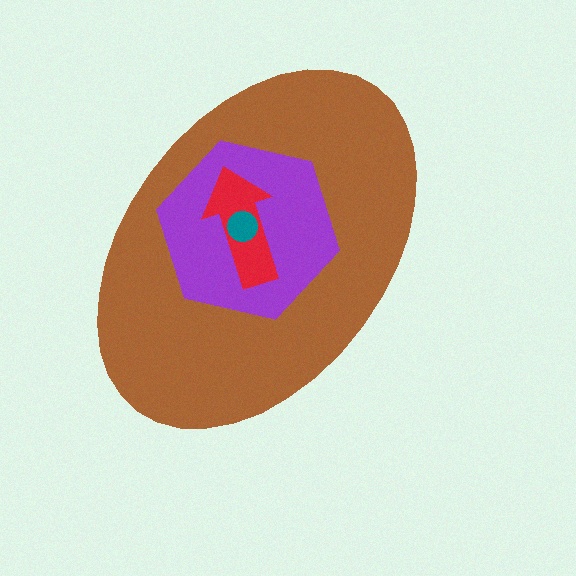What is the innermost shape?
The teal circle.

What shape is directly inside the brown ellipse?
The purple hexagon.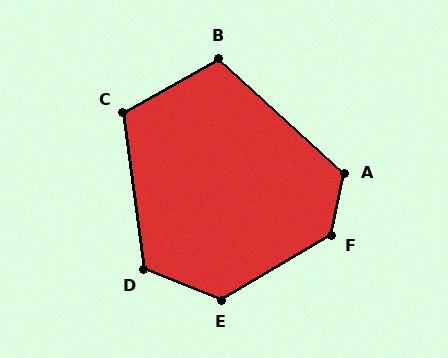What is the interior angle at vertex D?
Approximately 119 degrees (obtuse).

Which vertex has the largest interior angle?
F, at approximately 133 degrees.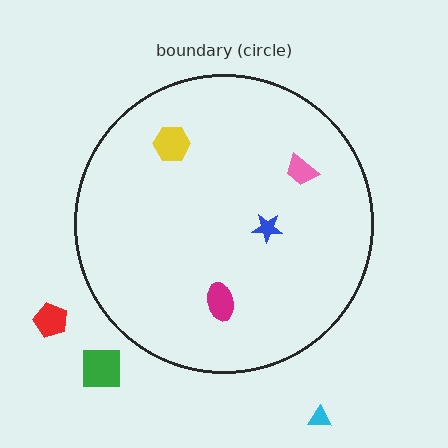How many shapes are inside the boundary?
4 inside, 3 outside.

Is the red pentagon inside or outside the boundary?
Outside.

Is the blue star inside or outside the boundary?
Inside.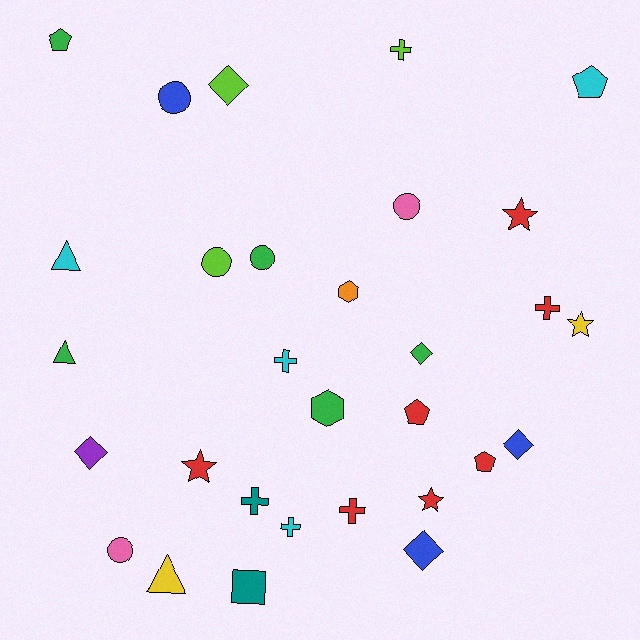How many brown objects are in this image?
There are no brown objects.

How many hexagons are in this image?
There are 2 hexagons.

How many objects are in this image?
There are 30 objects.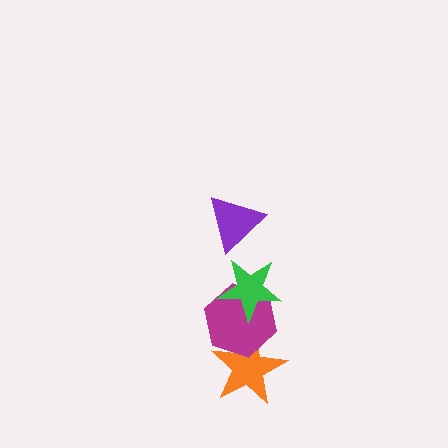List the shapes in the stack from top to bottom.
From top to bottom: the purple triangle, the green star, the magenta hexagon, the orange star.